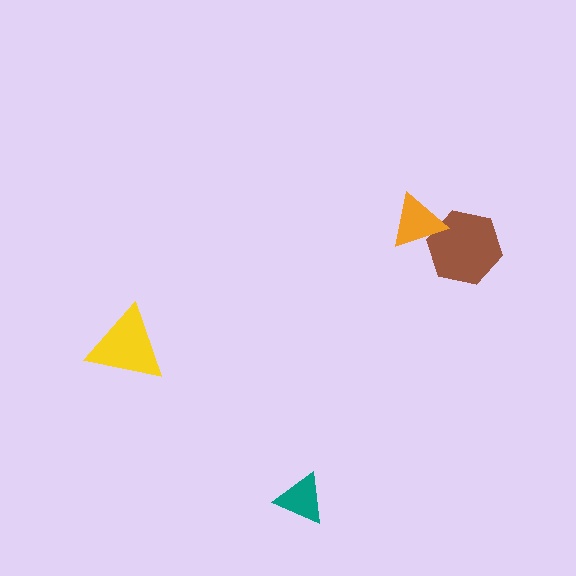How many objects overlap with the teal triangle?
0 objects overlap with the teal triangle.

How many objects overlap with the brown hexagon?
1 object overlaps with the brown hexagon.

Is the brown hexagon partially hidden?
Yes, it is partially covered by another shape.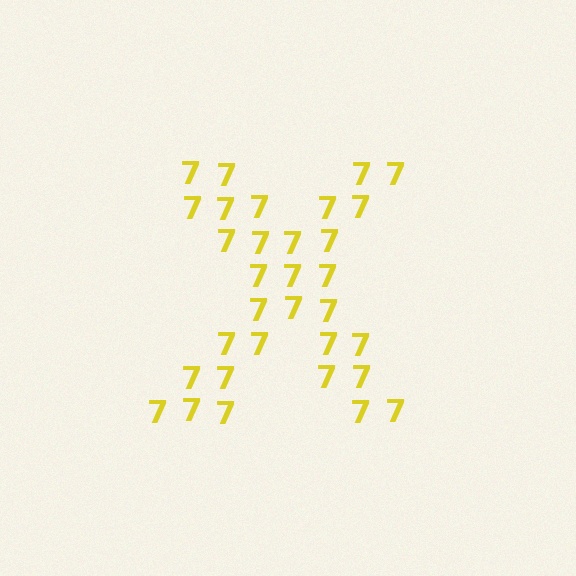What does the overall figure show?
The overall figure shows the letter X.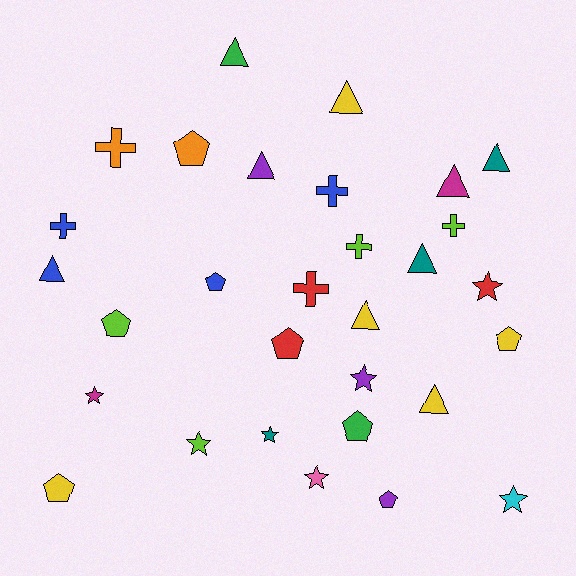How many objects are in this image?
There are 30 objects.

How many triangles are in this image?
There are 9 triangles.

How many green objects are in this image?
There are 2 green objects.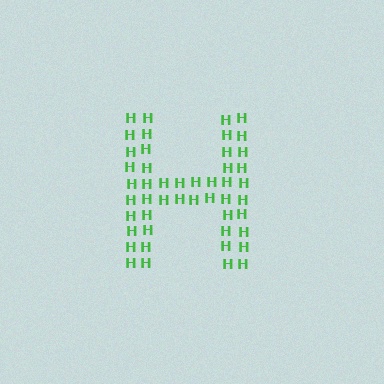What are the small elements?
The small elements are letter H's.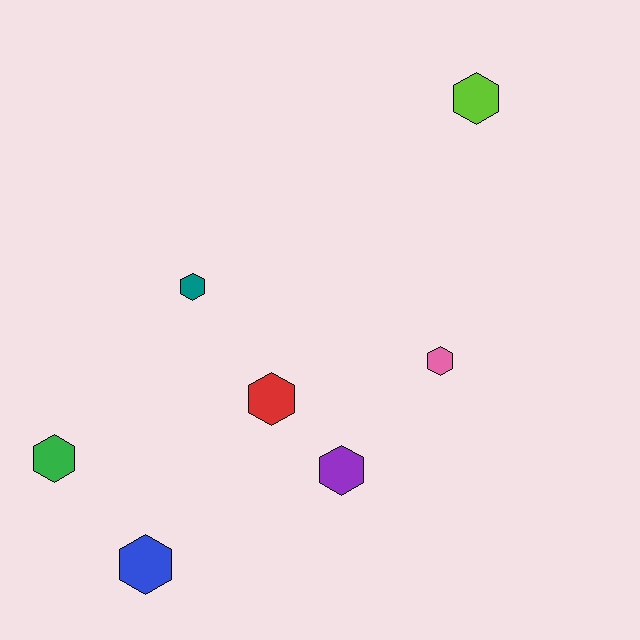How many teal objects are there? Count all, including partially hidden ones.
There is 1 teal object.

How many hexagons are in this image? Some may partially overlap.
There are 7 hexagons.